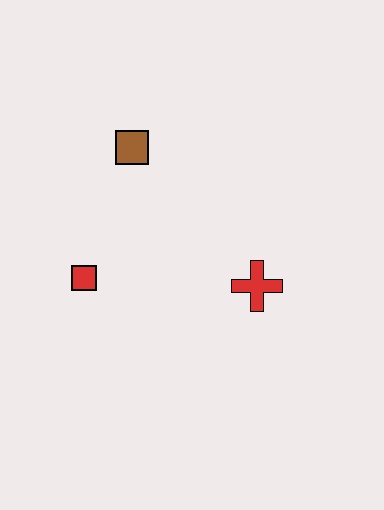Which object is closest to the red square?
The brown square is closest to the red square.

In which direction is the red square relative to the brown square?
The red square is below the brown square.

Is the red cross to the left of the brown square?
No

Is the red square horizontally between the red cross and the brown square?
No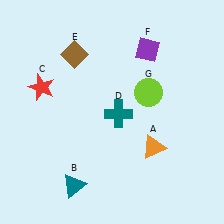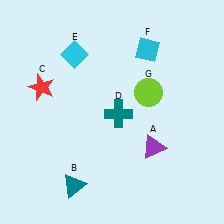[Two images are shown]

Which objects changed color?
A changed from orange to purple. E changed from brown to cyan. F changed from purple to cyan.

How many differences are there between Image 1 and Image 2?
There are 3 differences between the two images.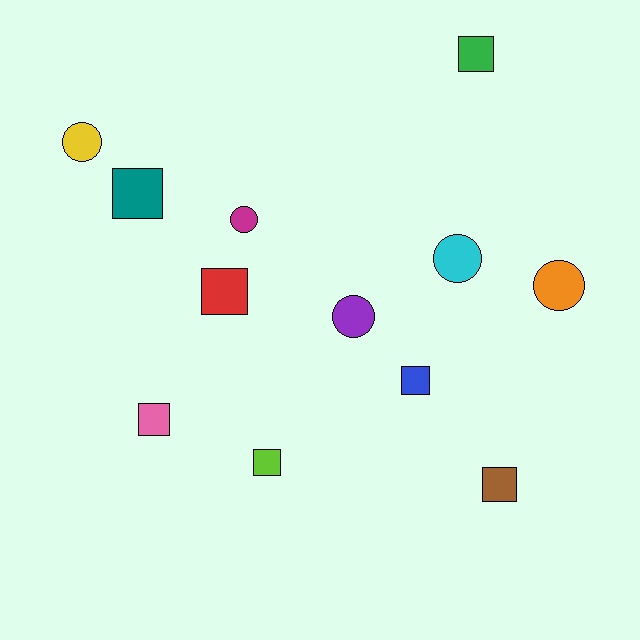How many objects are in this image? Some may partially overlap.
There are 12 objects.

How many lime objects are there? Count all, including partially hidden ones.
There is 1 lime object.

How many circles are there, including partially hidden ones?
There are 5 circles.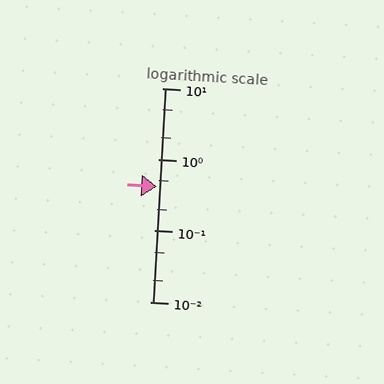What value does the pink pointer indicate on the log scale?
The pointer indicates approximately 0.41.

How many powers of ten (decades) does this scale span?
The scale spans 3 decades, from 0.01 to 10.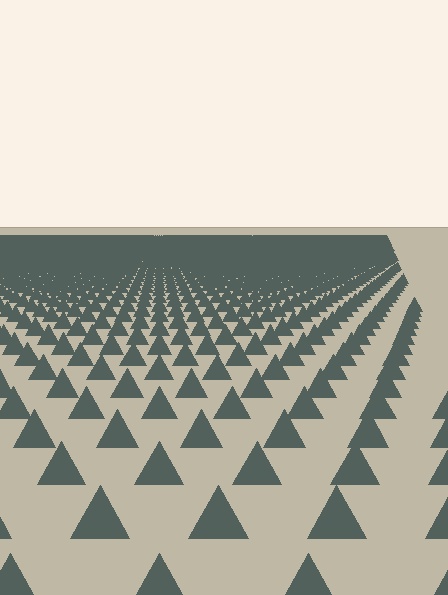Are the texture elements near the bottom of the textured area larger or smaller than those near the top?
Larger. Near the bottom, elements are closer to the viewer and appear at a bigger on-screen size.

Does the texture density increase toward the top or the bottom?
Density increases toward the top.